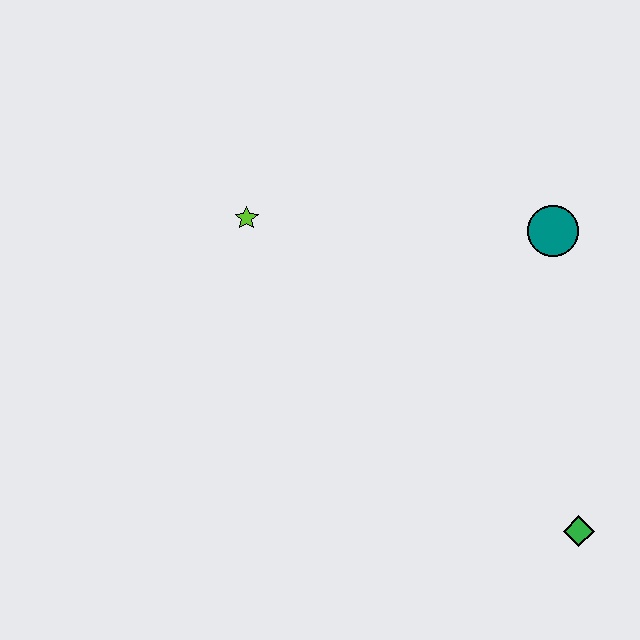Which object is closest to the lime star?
The teal circle is closest to the lime star.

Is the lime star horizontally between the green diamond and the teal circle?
No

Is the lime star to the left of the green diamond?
Yes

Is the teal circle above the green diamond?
Yes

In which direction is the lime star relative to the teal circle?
The lime star is to the left of the teal circle.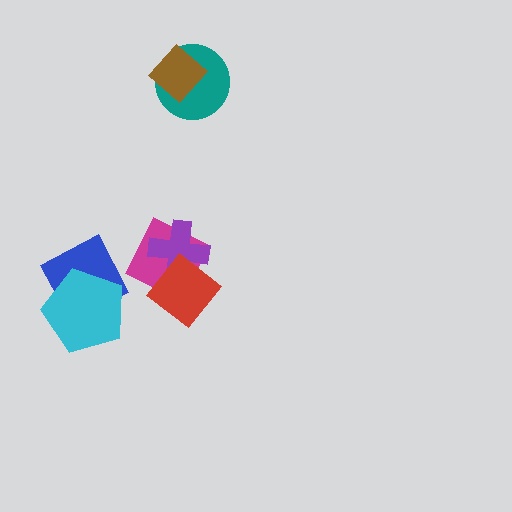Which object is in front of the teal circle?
The brown diamond is in front of the teal circle.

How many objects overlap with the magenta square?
2 objects overlap with the magenta square.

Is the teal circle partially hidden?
Yes, it is partially covered by another shape.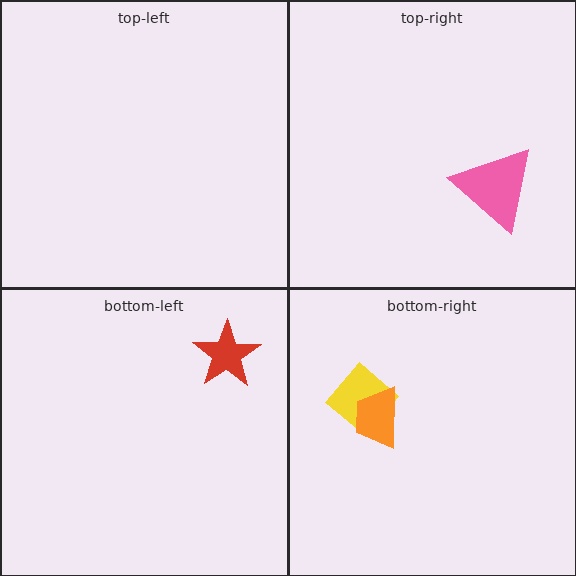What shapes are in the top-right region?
The pink triangle.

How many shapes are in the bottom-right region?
2.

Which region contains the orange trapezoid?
The bottom-right region.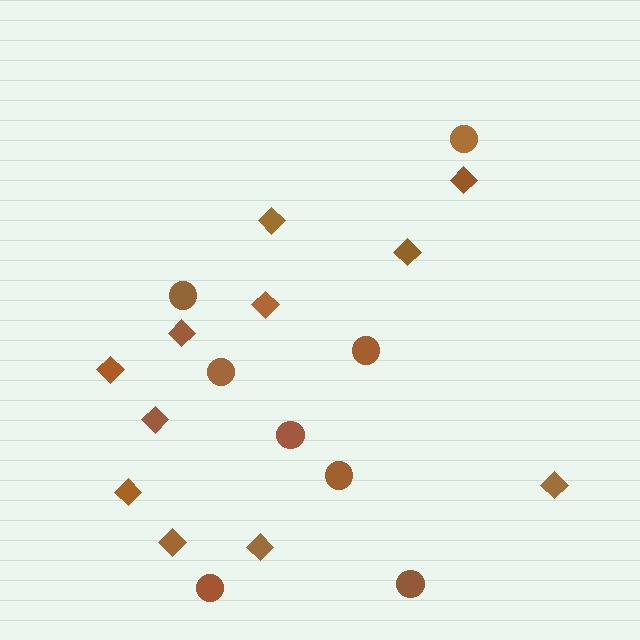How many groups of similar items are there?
There are 2 groups: one group of diamonds (11) and one group of circles (8).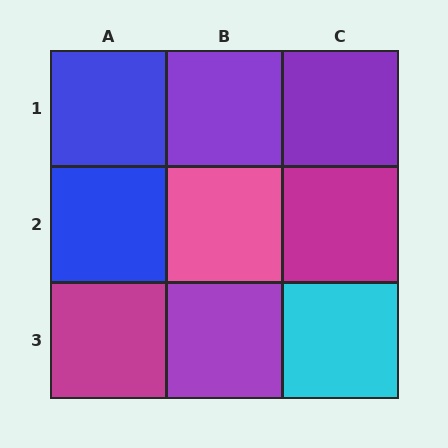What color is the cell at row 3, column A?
Magenta.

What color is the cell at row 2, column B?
Pink.